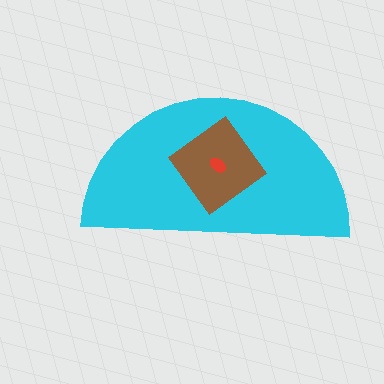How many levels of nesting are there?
3.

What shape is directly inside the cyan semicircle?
The brown diamond.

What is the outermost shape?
The cyan semicircle.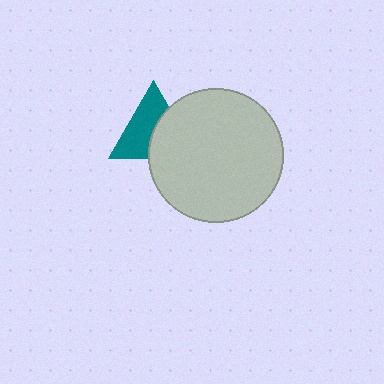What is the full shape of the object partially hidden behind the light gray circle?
The partially hidden object is a teal triangle.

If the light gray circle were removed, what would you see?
You would see the complete teal triangle.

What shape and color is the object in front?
The object in front is a light gray circle.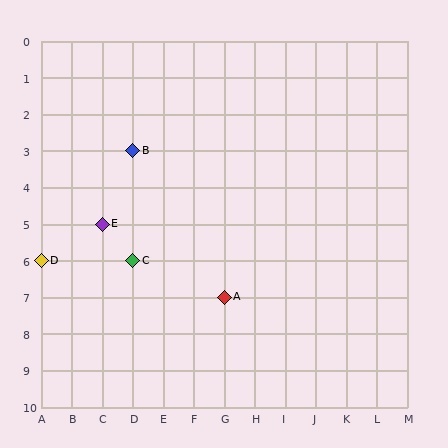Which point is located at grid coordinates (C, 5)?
Point E is at (C, 5).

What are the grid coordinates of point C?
Point C is at grid coordinates (D, 6).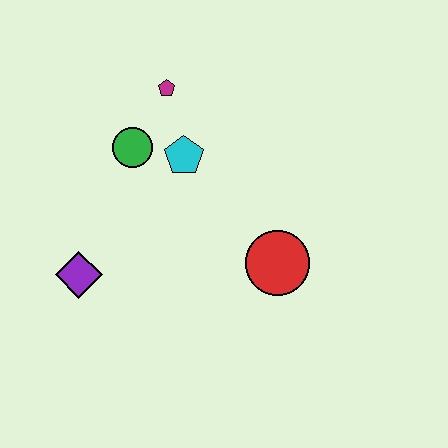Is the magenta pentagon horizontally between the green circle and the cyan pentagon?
Yes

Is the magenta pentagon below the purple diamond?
No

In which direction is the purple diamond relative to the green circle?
The purple diamond is below the green circle.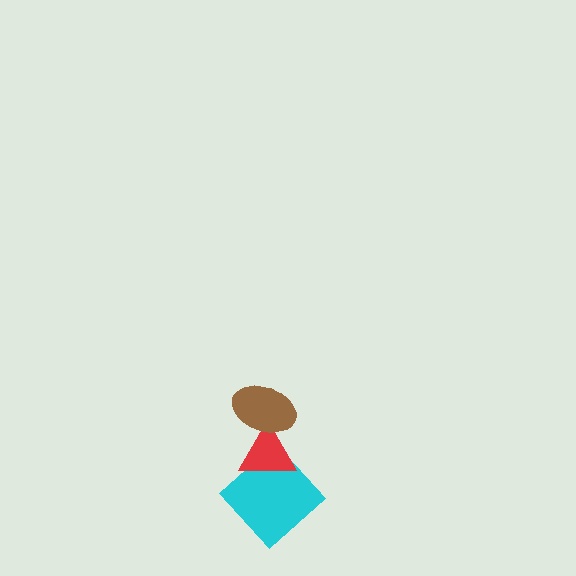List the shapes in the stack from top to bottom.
From top to bottom: the brown ellipse, the red triangle, the cyan diamond.